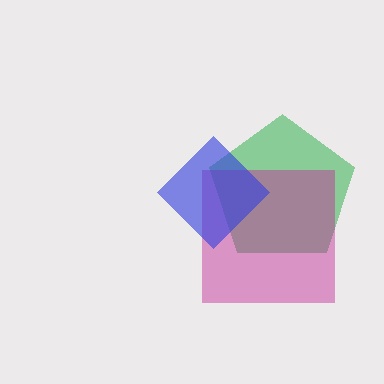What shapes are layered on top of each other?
The layered shapes are: a green pentagon, a magenta square, a blue diamond.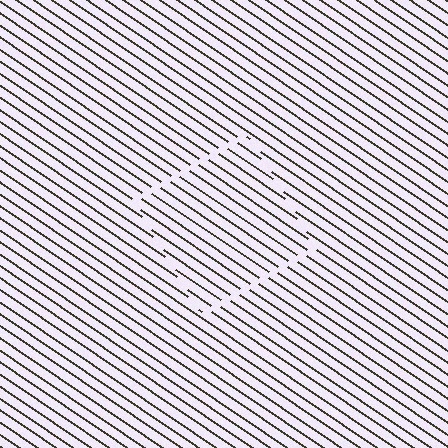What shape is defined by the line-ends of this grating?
An illusory square. The interior of the shape contains the same grating, shifted by half a period — the contour is defined by the phase discontinuity where line-ends from the inner and outer gratings abut.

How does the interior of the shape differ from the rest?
The interior of the shape contains the same grating, shifted by half a period — the contour is defined by the phase discontinuity where line-ends from the inner and outer gratings abut.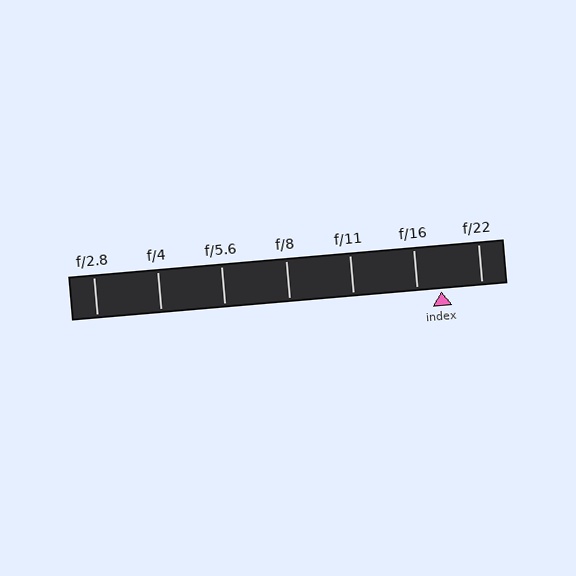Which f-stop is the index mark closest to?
The index mark is closest to f/16.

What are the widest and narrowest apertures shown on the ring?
The widest aperture shown is f/2.8 and the narrowest is f/22.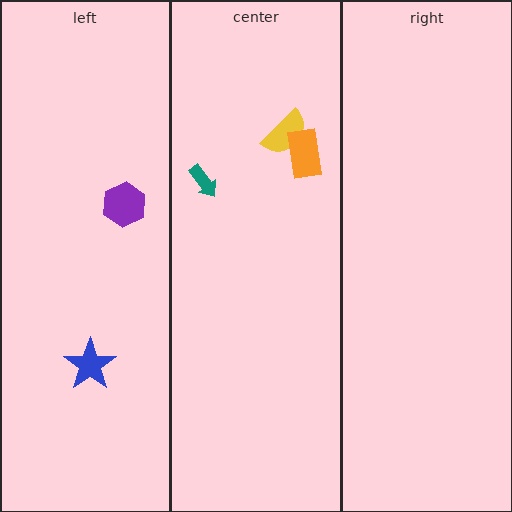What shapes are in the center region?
The yellow semicircle, the teal arrow, the orange rectangle.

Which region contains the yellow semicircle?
The center region.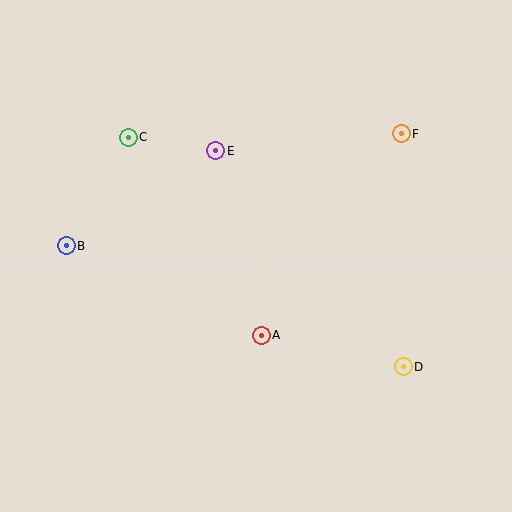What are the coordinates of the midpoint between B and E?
The midpoint between B and E is at (141, 198).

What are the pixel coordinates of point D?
Point D is at (403, 367).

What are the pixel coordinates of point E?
Point E is at (216, 151).